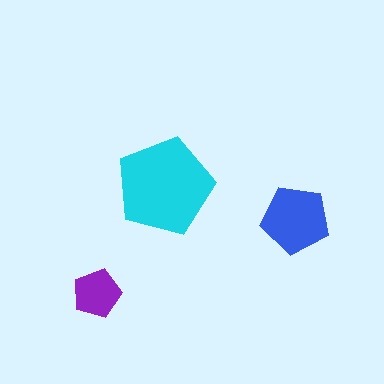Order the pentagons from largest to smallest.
the cyan one, the blue one, the purple one.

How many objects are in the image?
There are 3 objects in the image.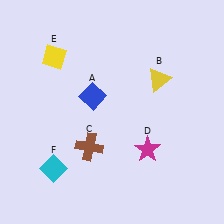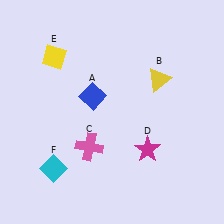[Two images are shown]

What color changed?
The cross (C) changed from brown in Image 1 to pink in Image 2.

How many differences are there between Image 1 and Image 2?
There is 1 difference between the two images.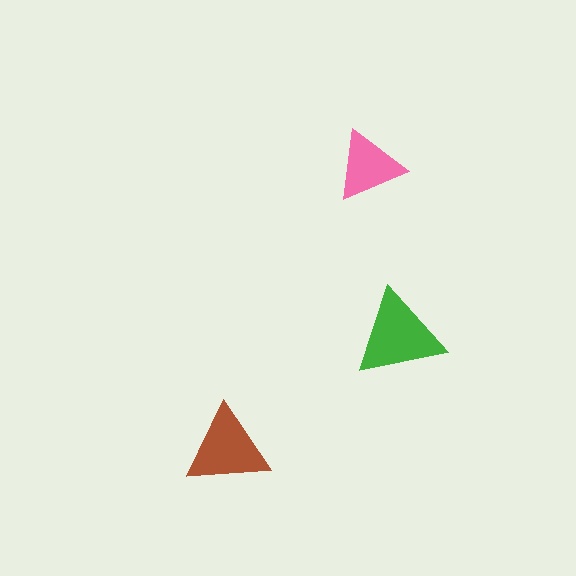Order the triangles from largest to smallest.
the green one, the brown one, the pink one.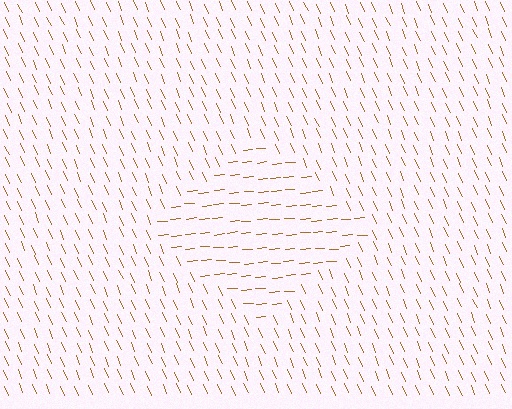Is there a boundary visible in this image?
Yes, there is a texture boundary formed by a change in line orientation.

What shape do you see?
I see a diamond.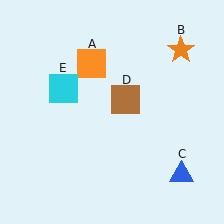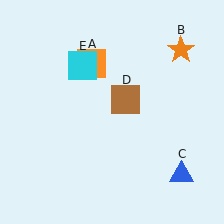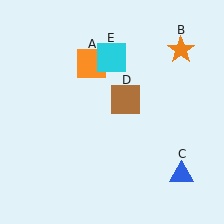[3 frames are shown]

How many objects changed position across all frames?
1 object changed position: cyan square (object E).